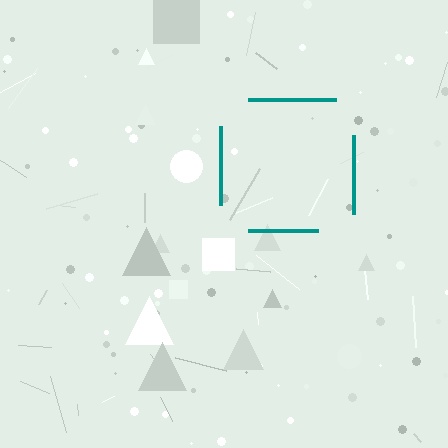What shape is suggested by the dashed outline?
The dashed outline suggests a square.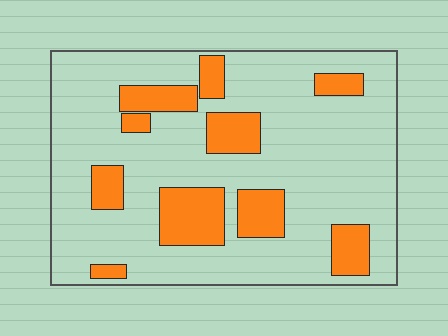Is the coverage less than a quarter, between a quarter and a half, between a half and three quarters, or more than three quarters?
Less than a quarter.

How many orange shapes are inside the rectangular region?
10.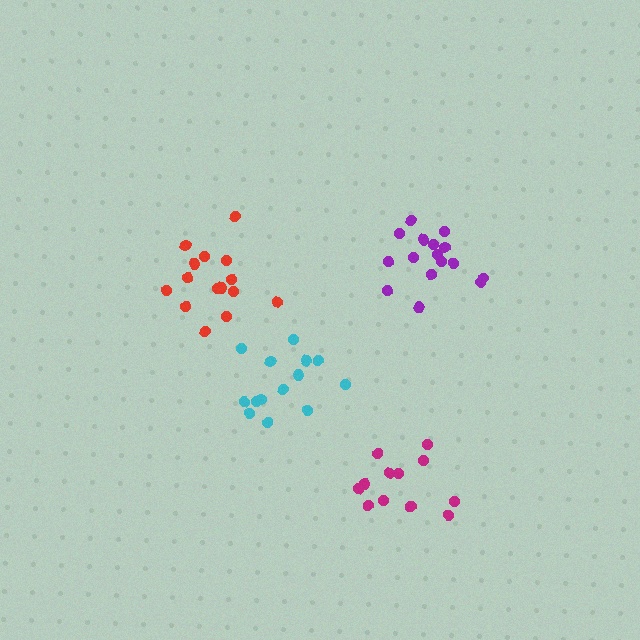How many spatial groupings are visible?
There are 4 spatial groupings.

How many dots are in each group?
Group 1: 16 dots, Group 2: 13 dots, Group 3: 15 dots, Group 4: 14 dots (58 total).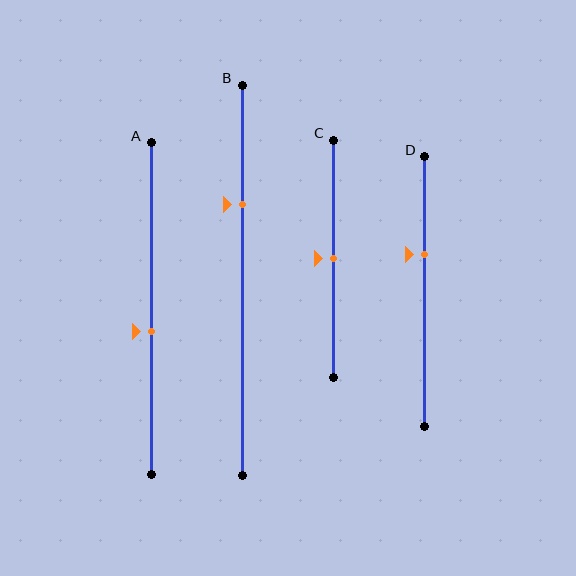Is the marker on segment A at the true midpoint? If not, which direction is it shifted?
No, the marker on segment A is shifted downward by about 7% of the segment length.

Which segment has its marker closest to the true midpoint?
Segment C has its marker closest to the true midpoint.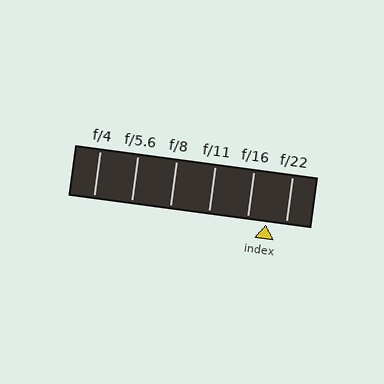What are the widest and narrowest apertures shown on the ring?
The widest aperture shown is f/4 and the narrowest is f/22.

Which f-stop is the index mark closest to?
The index mark is closest to f/16.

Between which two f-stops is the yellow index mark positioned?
The index mark is between f/16 and f/22.